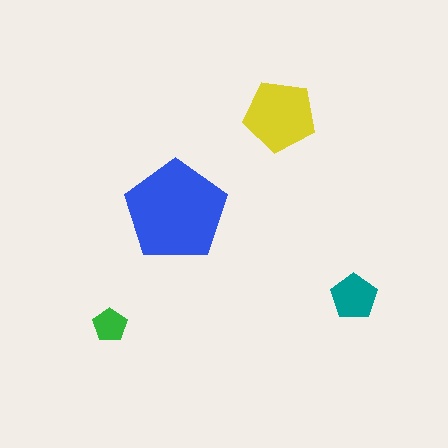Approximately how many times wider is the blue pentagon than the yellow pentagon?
About 1.5 times wider.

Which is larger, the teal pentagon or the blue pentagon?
The blue one.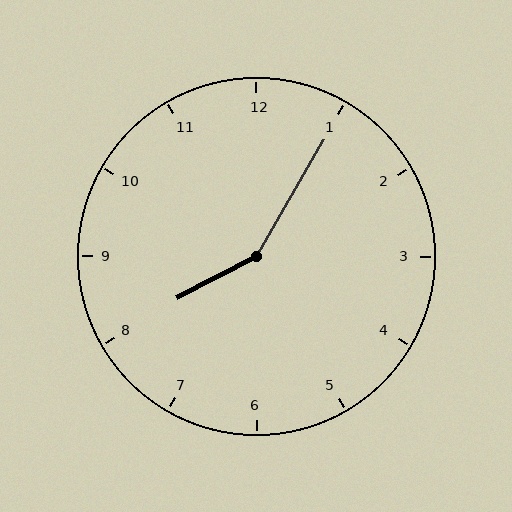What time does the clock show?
8:05.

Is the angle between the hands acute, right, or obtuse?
It is obtuse.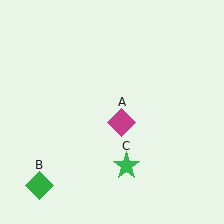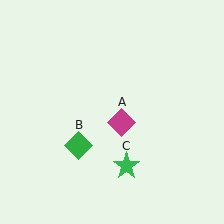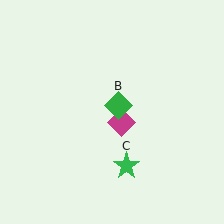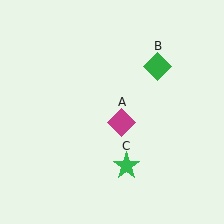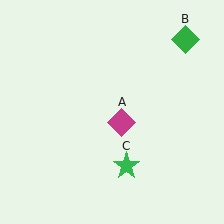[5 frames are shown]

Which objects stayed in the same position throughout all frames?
Magenta diamond (object A) and green star (object C) remained stationary.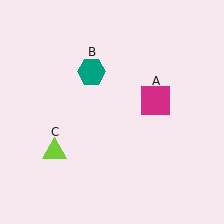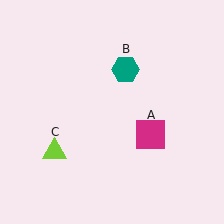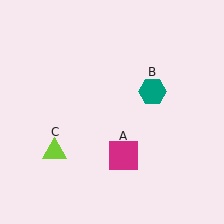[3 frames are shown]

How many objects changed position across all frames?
2 objects changed position: magenta square (object A), teal hexagon (object B).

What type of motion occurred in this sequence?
The magenta square (object A), teal hexagon (object B) rotated clockwise around the center of the scene.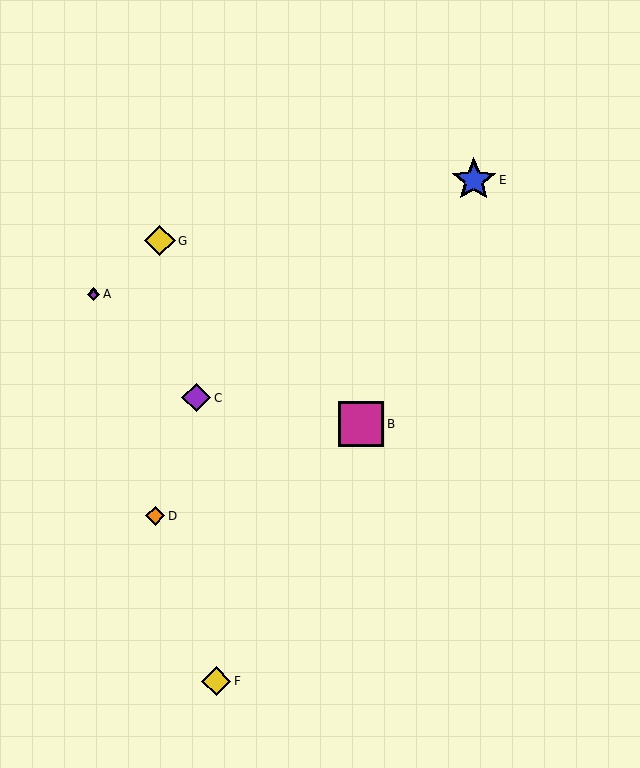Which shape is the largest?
The magenta square (labeled B) is the largest.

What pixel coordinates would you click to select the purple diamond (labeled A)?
Click at (93, 294) to select the purple diamond A.